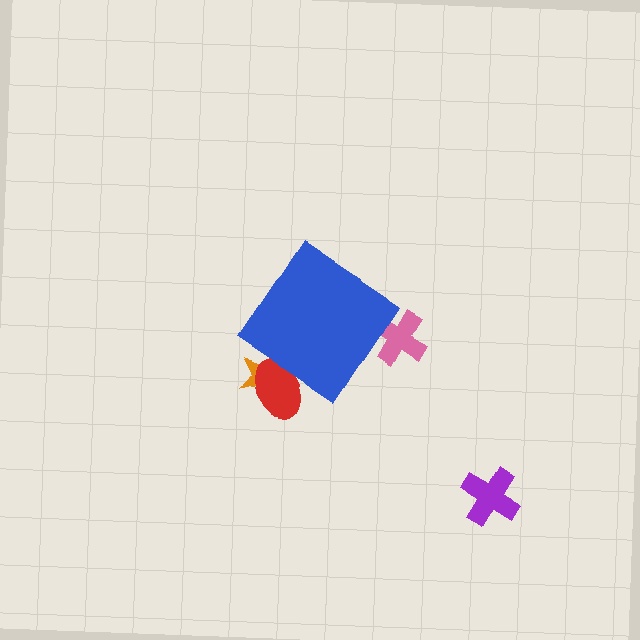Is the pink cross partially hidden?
Yes, the pink cross is partially hidden behind the blue diamond.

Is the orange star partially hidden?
Yes, the orange star is partially hidden behind the blue diamond.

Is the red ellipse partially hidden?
Yes, the red ellipse is partially hidden behind the blue diamond.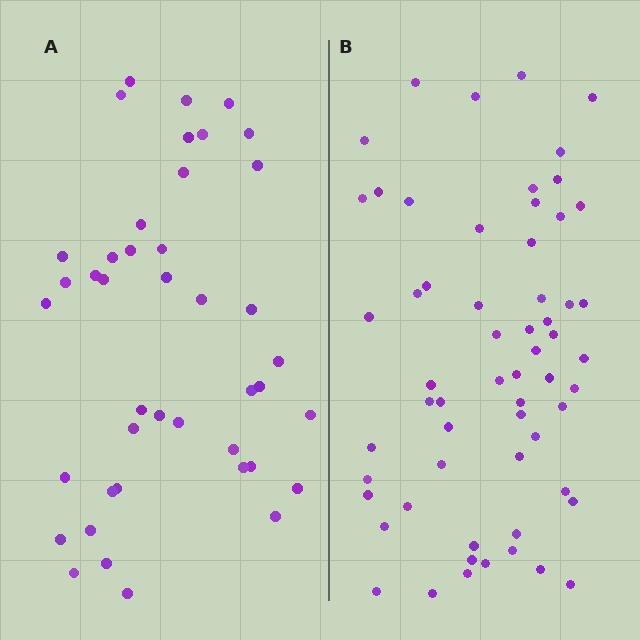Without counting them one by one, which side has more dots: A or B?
Region B (the right region) has more dots.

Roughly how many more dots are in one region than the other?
Region B has approximately 20 more dots than region A.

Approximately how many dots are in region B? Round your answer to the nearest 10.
About 60 dots.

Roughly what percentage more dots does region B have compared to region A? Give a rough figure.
About 45% more.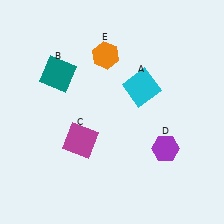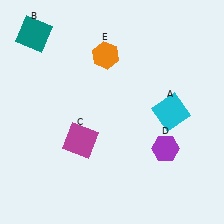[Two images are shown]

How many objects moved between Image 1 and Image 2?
2 objects moved between the two images.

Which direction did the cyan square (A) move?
The cyan square (A) moved right.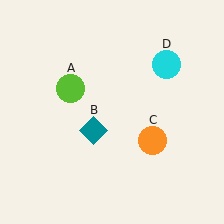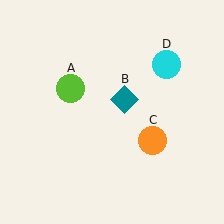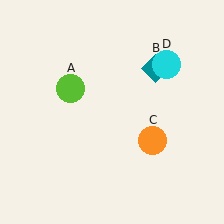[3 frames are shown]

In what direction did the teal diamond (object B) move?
The teal diamond (object B) moved up and to the right.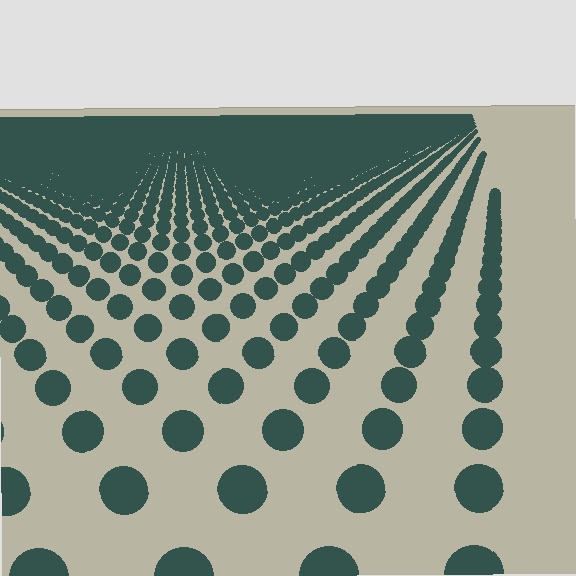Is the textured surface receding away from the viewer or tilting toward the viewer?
The surface is receding away from the viewer. Texture elements get smaller and denser toward the top.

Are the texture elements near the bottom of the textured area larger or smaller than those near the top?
Larger. Near the bottom, elements are closer to the viewer and appear at a bigger on-screen size.